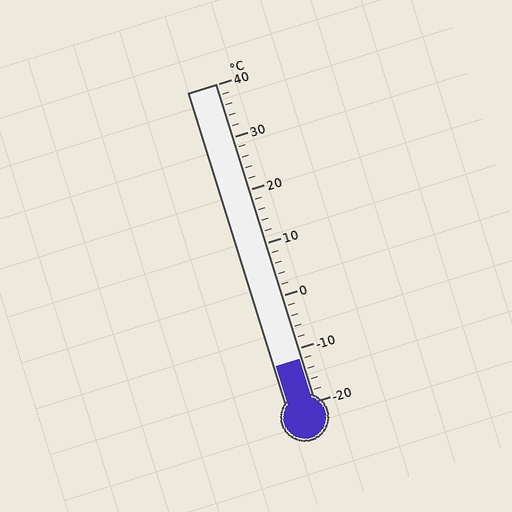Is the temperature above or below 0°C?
The temperature is below 0°C.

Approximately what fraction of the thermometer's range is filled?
The thermometer is filled to approximately 15% of its range.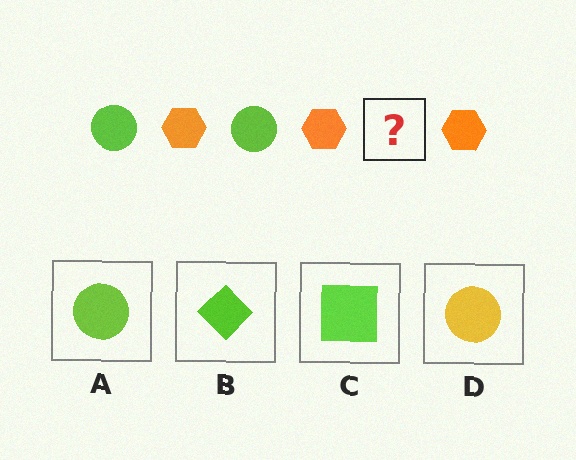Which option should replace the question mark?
Option A.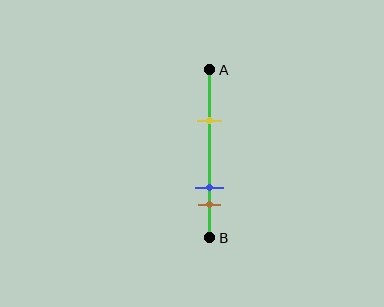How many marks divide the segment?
There are 3 marks dividing the segment.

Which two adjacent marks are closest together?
The blue and brown marks are the closest adjacent pair.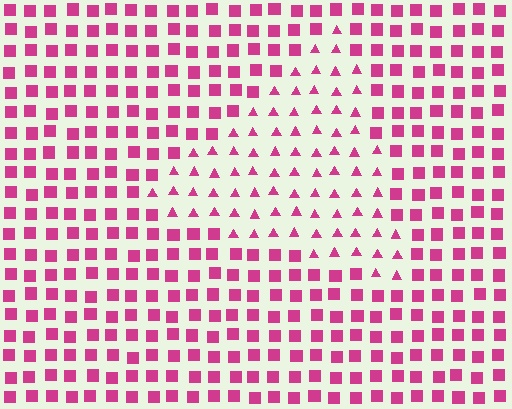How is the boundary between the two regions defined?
The boundary is defined by a change in element shape: triangles inside vs. squares outside. All elements share the same color and spacing.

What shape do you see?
I see a triangle.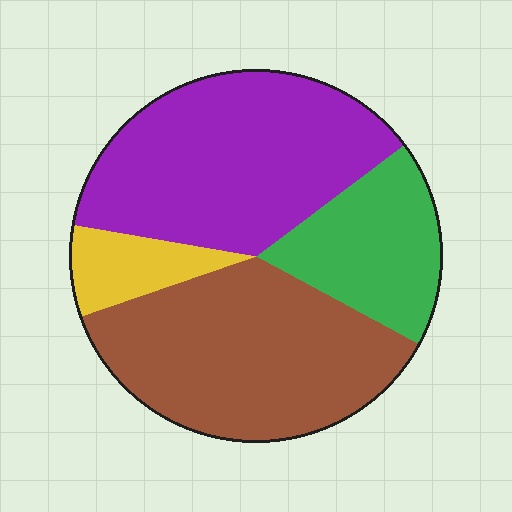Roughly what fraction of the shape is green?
Green covers 18% of the shape.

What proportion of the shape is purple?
Purple covers 37% of the shape.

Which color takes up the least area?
Yellow, at roughly 10%.